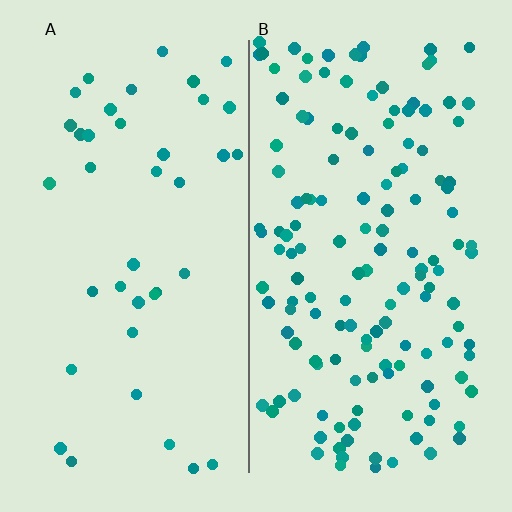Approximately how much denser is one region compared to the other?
Approximately 3.7× — region B over region A.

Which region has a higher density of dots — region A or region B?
B (the right).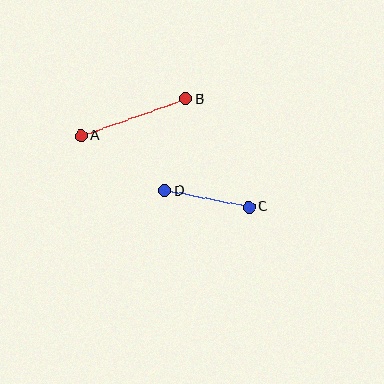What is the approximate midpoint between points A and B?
The midpoint is at approximately (133, 117) pixels.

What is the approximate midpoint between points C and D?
The midpoint is at approximately (207, 199) pixels.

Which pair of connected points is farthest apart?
Points A and B are farthest apart.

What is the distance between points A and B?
The distance is approximately 112 pixels.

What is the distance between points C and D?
The distance is approximately 86 pixels.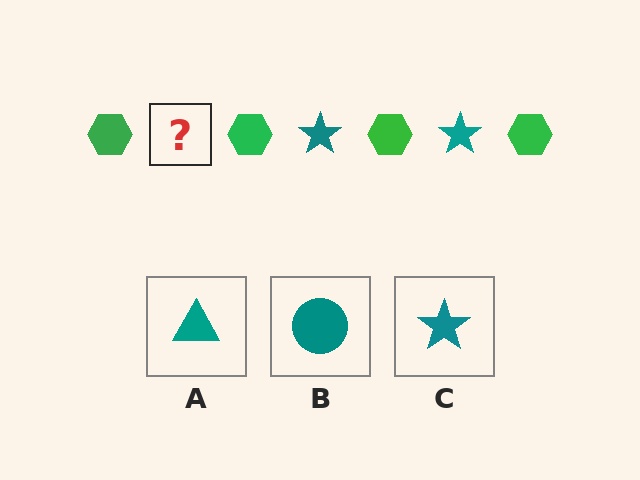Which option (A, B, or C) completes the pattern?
C.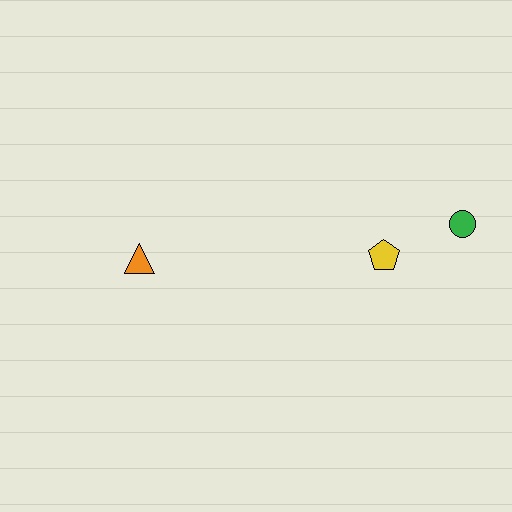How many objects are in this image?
There are 3 objects.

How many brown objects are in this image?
There are no brown objects.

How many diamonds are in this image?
There are no diamonds.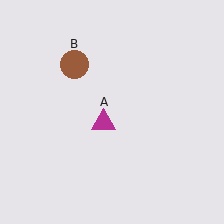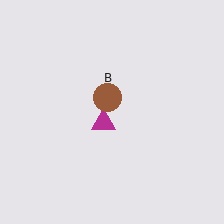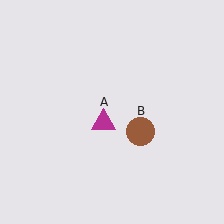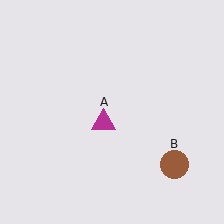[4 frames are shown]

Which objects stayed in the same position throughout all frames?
Magenta triangle (object A) remained stationary.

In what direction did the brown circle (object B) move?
The brown circle (object B) moved down and to the right.